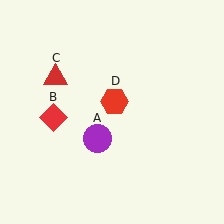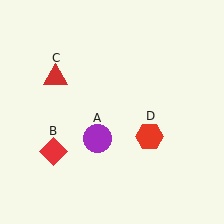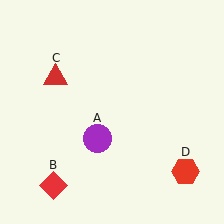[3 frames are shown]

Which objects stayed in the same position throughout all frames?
Purple circle (object A) and red triangle (object C) remained stationary.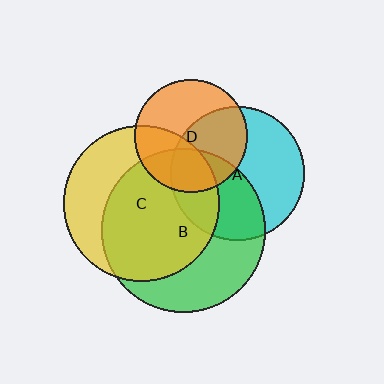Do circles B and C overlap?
Yes.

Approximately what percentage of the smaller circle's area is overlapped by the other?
Approximately 65%.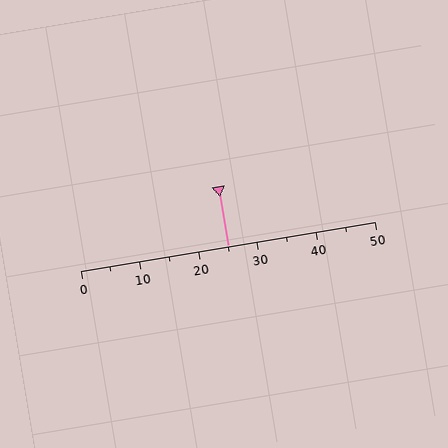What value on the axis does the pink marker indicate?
The marker indicates approximately 25.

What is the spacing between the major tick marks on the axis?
The major ticks are spaced 10 apart.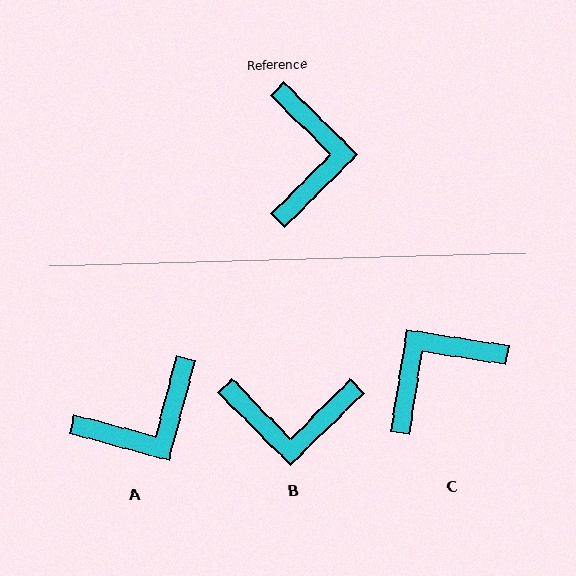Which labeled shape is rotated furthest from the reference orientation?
C, about 126 degrees away.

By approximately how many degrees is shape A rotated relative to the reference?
Approximately 60 degrees clockwise.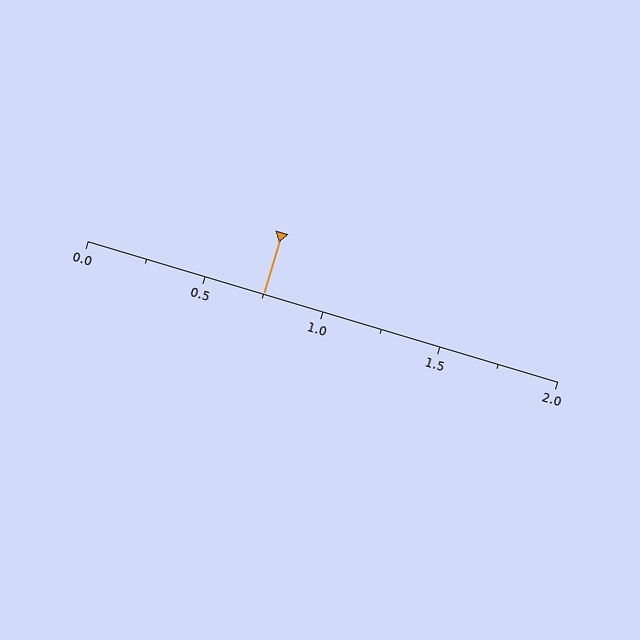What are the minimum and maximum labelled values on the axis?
The axis runs from 0.0 to 2.0.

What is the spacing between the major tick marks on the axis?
The major ticks are spaced 0.5 apart.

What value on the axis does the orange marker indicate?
The marker indicates approximately 0.75.